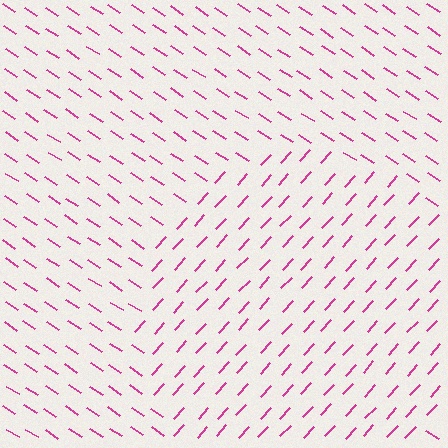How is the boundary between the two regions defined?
The boundary is defined purely by a change in line orientation (approximately 81 degrees difference). All lines are the same color and thickness.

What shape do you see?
I see a circle.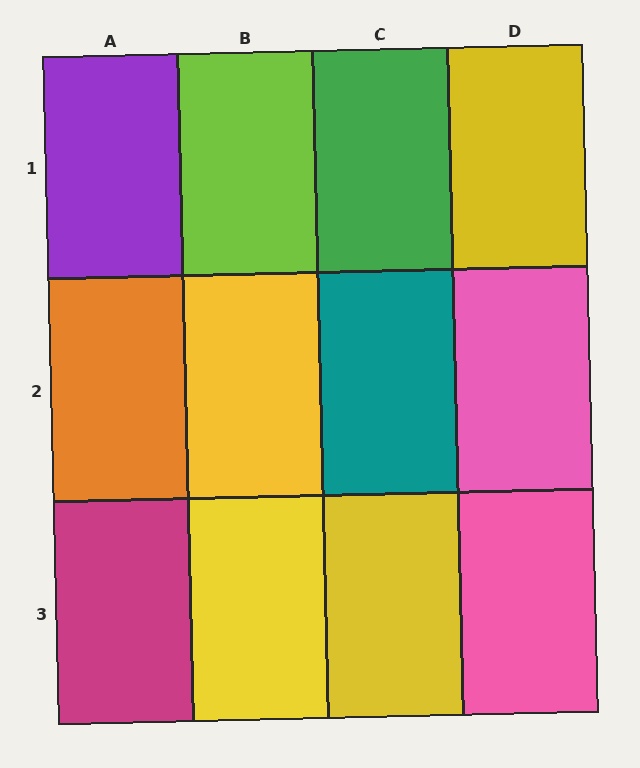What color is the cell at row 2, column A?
Orange.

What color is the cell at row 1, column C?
Green.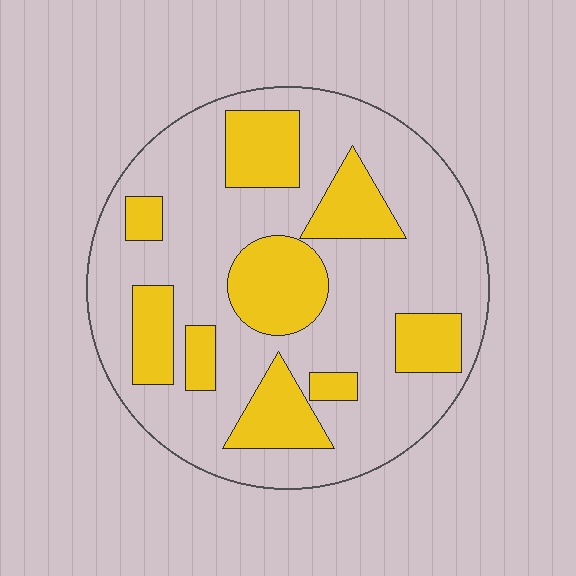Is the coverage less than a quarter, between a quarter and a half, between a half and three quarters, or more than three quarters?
Between a quarter and a half.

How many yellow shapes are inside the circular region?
9.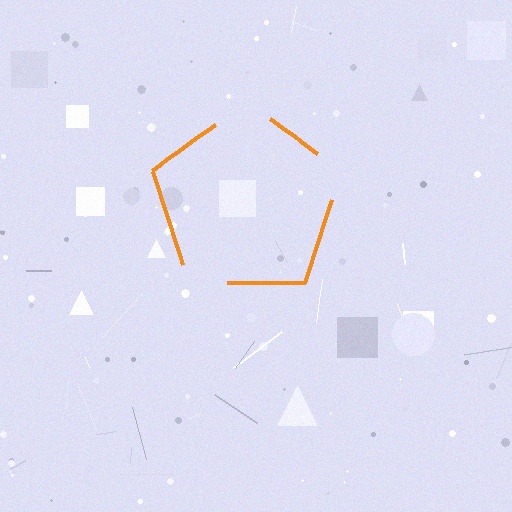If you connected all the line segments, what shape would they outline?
They would outline a pentagon.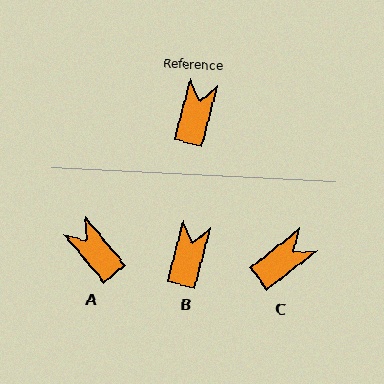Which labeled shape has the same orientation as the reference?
B.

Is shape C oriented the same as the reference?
No, it is off by about 38 degrees.